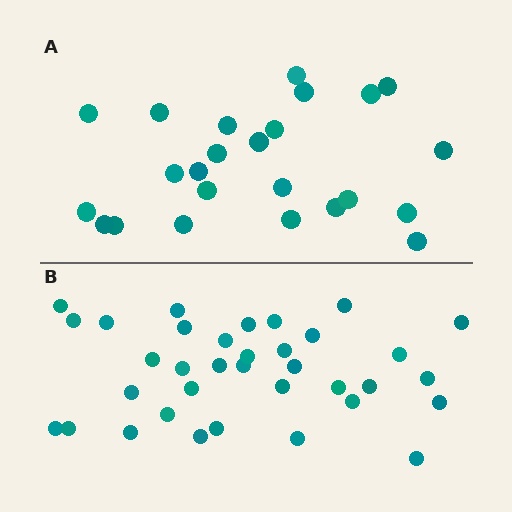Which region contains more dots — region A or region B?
Region B (the bottom region) has more dots.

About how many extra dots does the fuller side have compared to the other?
Region B has roughly 12 or so more dots than region A.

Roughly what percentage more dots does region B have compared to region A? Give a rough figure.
About 45% more.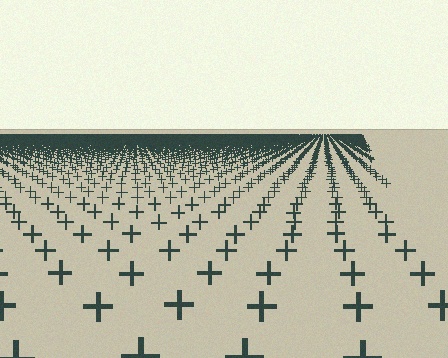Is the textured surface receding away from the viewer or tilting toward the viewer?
The surface is receding away from the viewer. Texture elements get smaller and denser toward the top.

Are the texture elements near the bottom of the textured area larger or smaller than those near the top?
Larger. Near the bottom, elements are closer to the viewer and appear at a bigger on-screen size.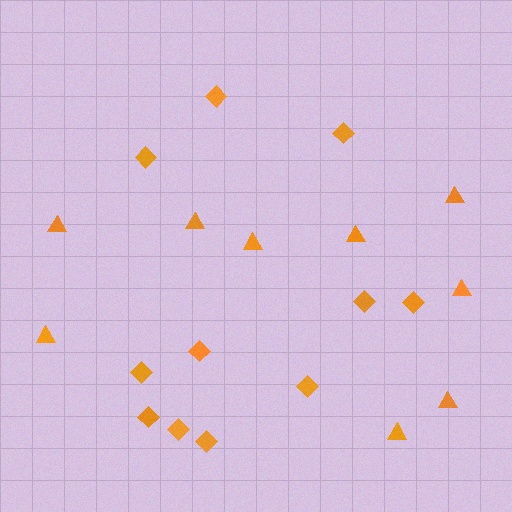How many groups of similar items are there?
There are 2 groups: one group of triangles (9) and one group of diamonds (11).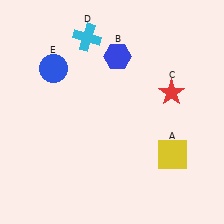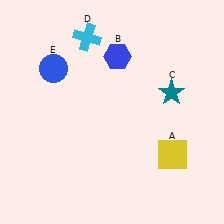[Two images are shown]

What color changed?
The star (C) changed from red in Image 1 to teal in Image 2.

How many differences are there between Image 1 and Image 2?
There is 1 difference between the two images.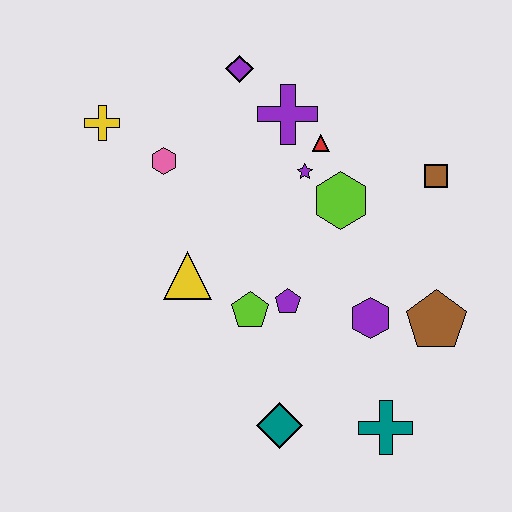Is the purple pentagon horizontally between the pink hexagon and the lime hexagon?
Yes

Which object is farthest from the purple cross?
The teal cross is farthest from the purple cross.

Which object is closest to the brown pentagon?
The purple hexagon is closest to the brown pentagon.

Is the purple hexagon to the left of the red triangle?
No